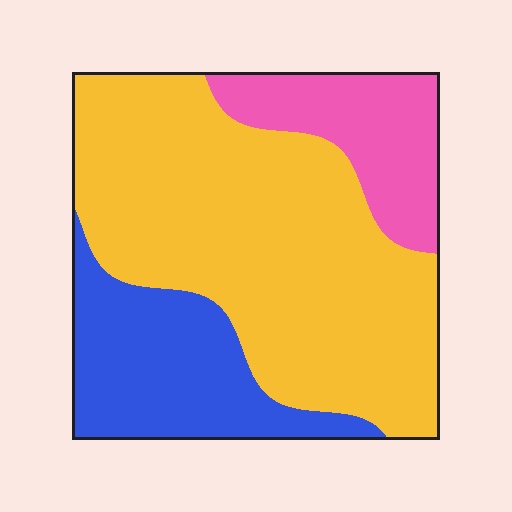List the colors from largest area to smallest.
From largest to smallest: yellow, blue, pink.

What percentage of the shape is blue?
Blue takes up about one quarter (1/4) of the shape.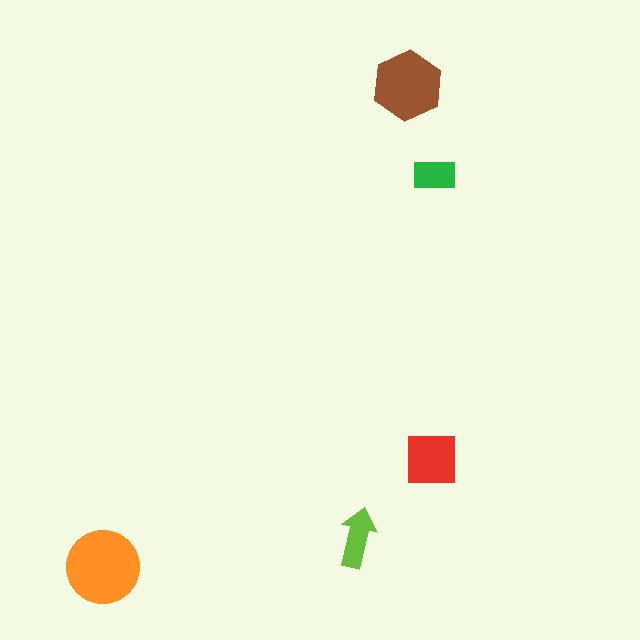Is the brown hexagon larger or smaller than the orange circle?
Smaller.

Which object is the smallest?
The green rectangle.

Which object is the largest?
The orange circle.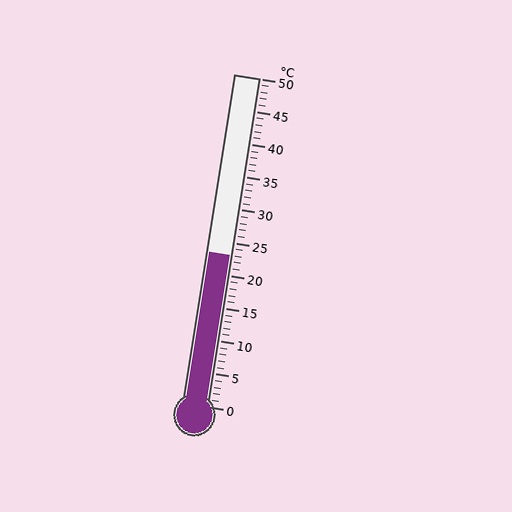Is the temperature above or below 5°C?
The temperature is above 5°C.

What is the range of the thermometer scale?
The thermometer scale ranges from 0°C to 50°C.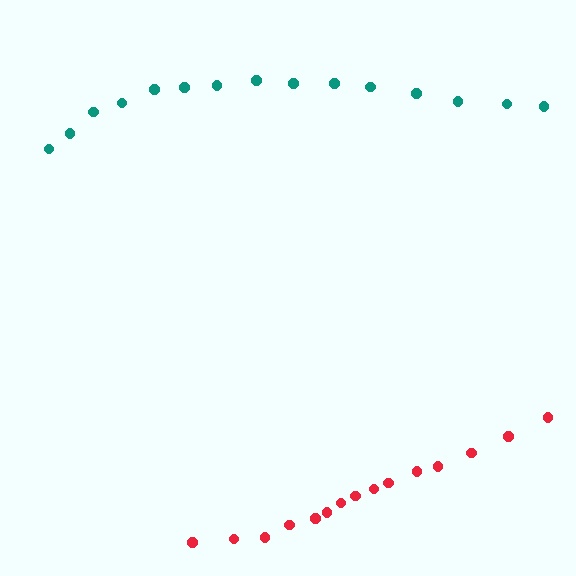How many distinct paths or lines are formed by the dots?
There are 2 distinct paths.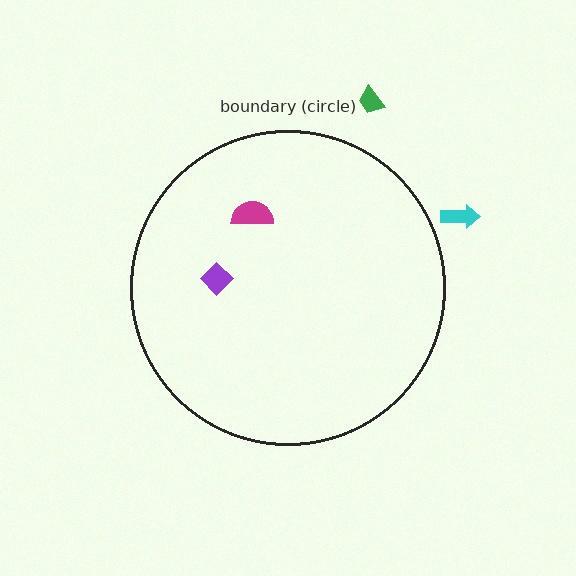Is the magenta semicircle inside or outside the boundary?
Inside.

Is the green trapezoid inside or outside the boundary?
Outside.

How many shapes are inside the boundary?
2 inside, 2 outside.